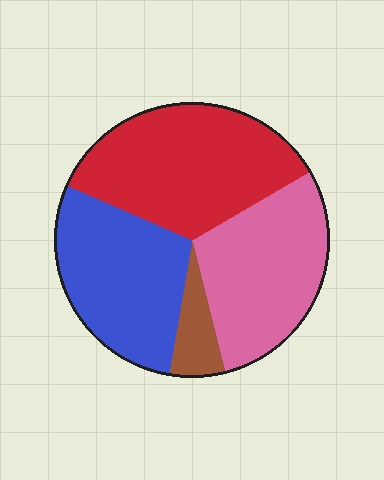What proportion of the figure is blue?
Blue covers around 30% of the figure.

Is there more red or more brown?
Red.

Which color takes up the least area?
Brown, at roughly 5%.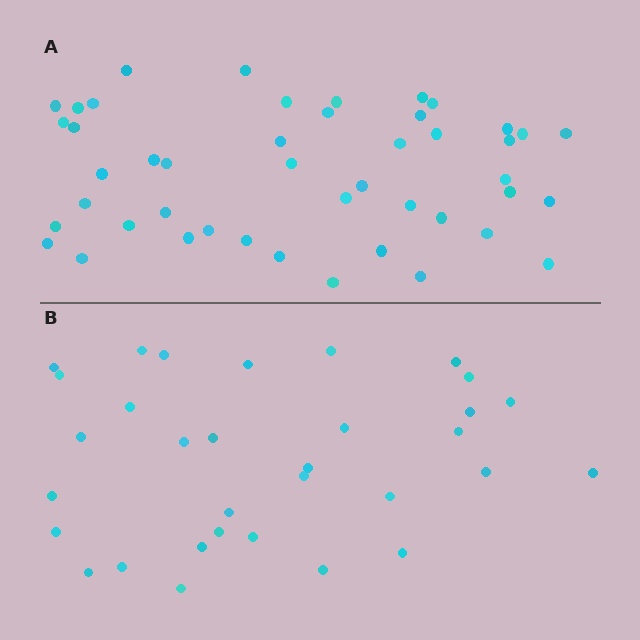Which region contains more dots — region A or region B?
Region A (the top region) has more dots.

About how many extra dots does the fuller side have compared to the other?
Region A has approximately 15 more dots than region B.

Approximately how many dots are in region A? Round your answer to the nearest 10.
About 50 dots. (The exact count is 46, which rounds to 50.)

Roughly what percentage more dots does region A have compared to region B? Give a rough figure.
About 45% more.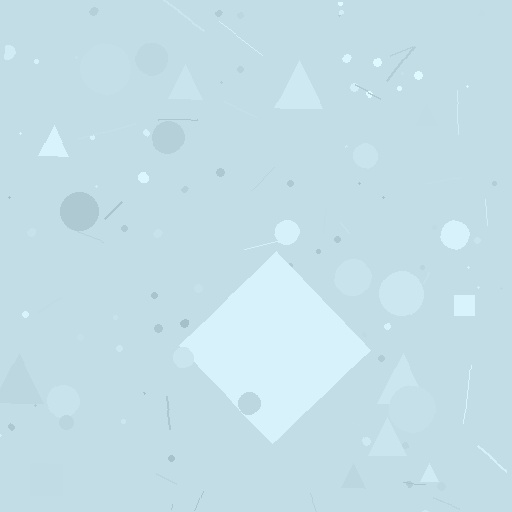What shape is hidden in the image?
A diamond is hidden in the image.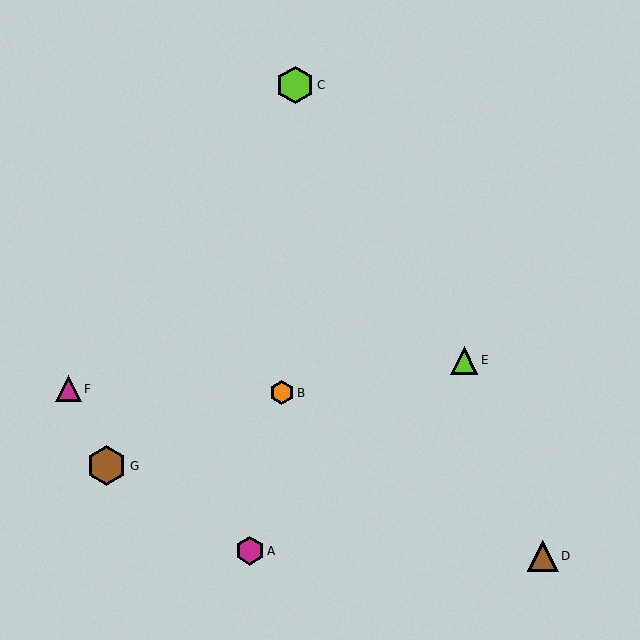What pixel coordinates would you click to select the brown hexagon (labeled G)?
Click at (107, 466) to select the brown hexagon G.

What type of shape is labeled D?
Shape D is a brown triangle.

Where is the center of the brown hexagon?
The center of the brown hexagon is at (107, 466).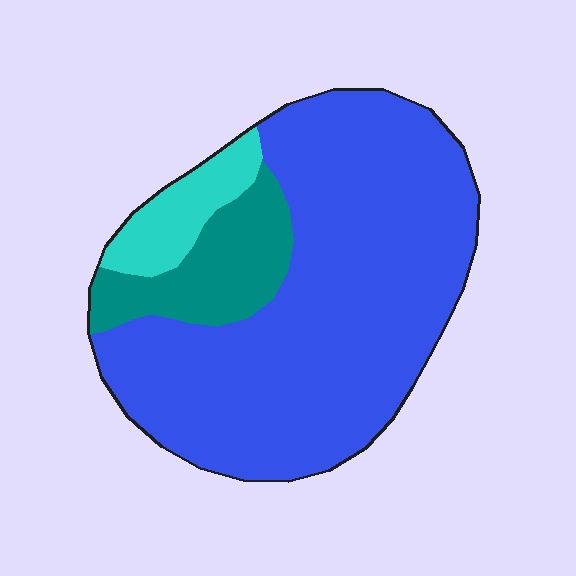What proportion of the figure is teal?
Teal covers 15% of the figure.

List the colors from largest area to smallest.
From largest to smallest: blue, teal, cyan.